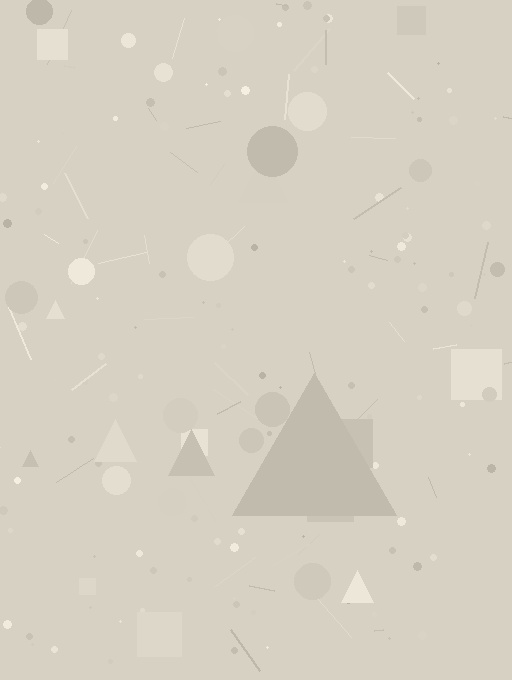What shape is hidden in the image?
A triangle is hidden in the image.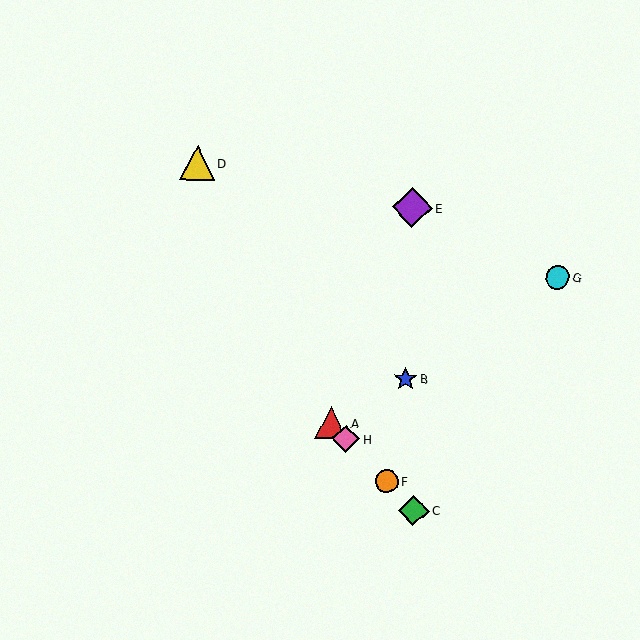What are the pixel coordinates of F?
Object F is at (387, 482).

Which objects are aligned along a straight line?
Objects A, C, F, H are aligned along a straight line.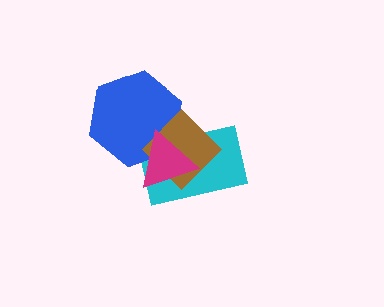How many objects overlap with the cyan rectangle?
3 objects overlap with the cyan rectangle.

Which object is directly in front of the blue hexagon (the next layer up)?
The brown diamond is directly in front of the blue hexagon.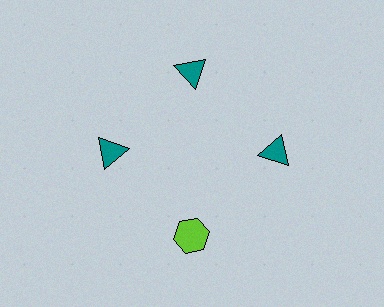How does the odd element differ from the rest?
It differs in both color (lime instead of teal) and shape (hexagon instead of triangle).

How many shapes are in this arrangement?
There are 4 shapes arranged in a ring pattern.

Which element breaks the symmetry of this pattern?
The lime hexagon at roughly the 6 o'clock position breaks the symmetry. All other shapes are teal triangles.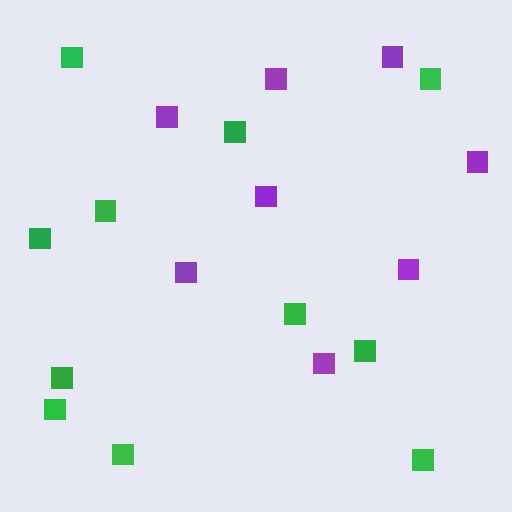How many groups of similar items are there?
There are 2 groups: one group of purple squares (8) and one group of green squares (11).